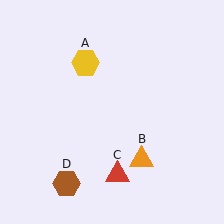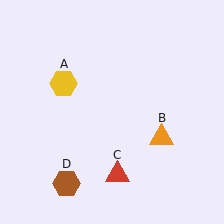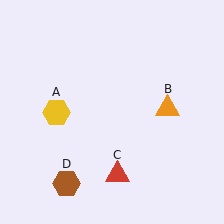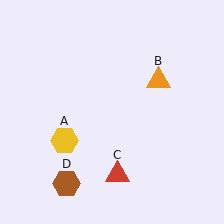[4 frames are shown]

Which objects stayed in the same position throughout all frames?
Red triangle (object C) and brown hexagon (object D) remained stationary.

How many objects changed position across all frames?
2 objects changed position: yellow hexagon (object A), orange triangle (object B).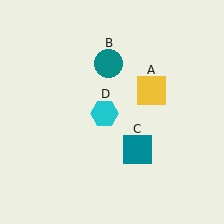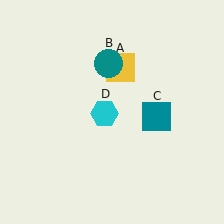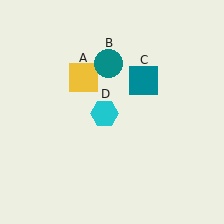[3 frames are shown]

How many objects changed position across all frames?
2 objects changed position: yellow square (object A), teal square (object C).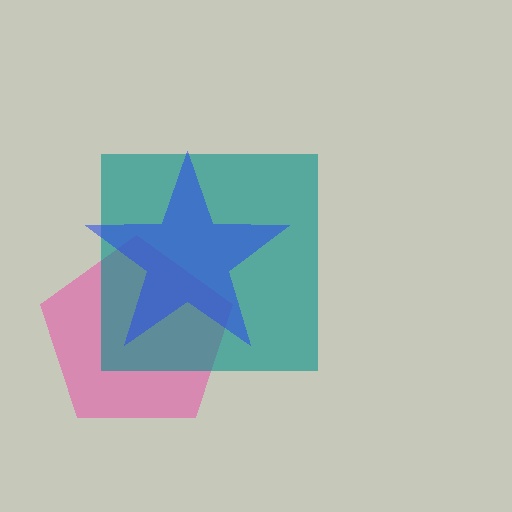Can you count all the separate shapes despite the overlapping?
Yes, there are 3 separate shapes.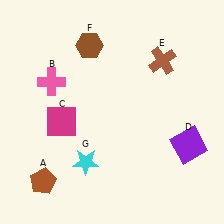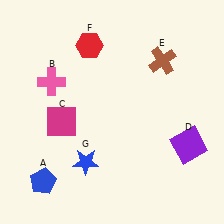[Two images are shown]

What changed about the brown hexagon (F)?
In Image 1, F is brown. In Image 2, it changed to red.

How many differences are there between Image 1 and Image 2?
There are 3 differences between the two images.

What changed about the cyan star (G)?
In Image 1, G is cyan. In Image 2, it changed to blue.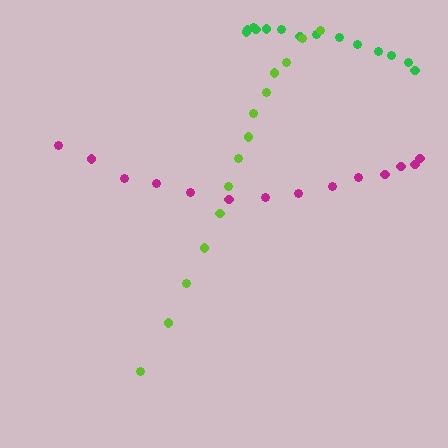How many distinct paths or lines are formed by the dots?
There are 3 distinct paths.